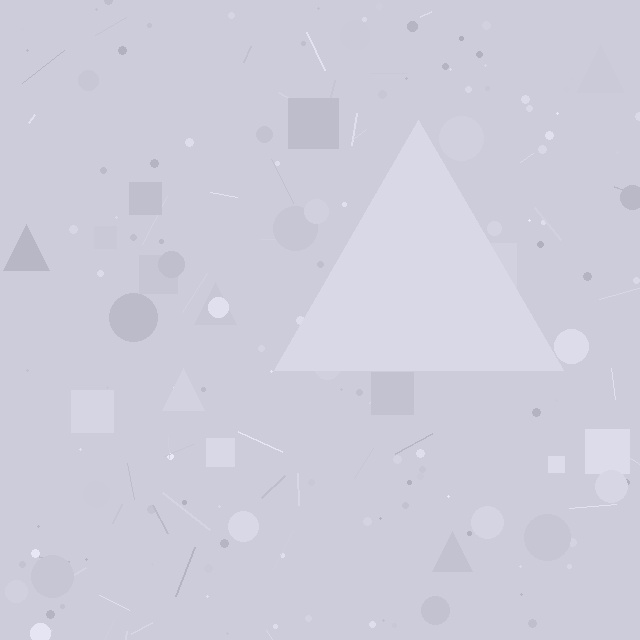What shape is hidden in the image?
A triangle is hidden in the image.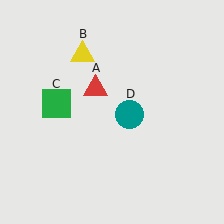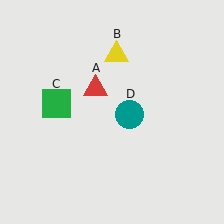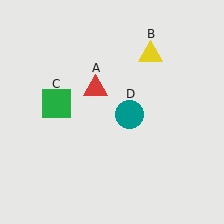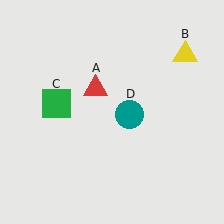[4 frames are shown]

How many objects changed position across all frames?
1 object changed position: yellow triangle (object B).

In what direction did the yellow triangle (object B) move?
The yellow triangle (object B) moved right.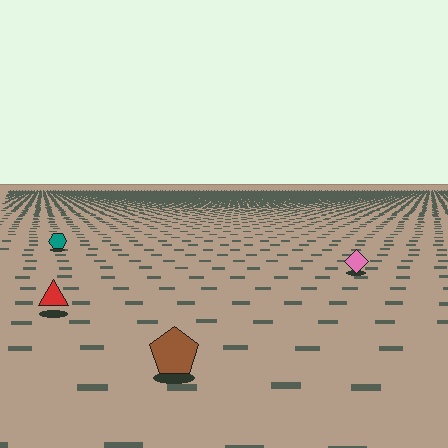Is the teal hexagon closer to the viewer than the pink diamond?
No. The pink diamond is closer — you can tell from the texture gradient: the ground texture is coarser near it.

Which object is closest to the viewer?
The brown pentagon is closest. The texture marks near it are larger and more spread out.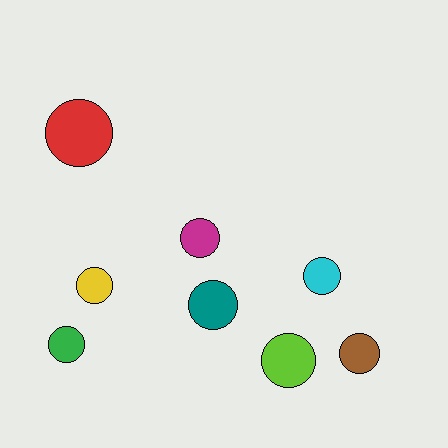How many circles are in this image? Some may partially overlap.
There are 8 circles.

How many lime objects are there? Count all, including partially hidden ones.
There is 1 lime object.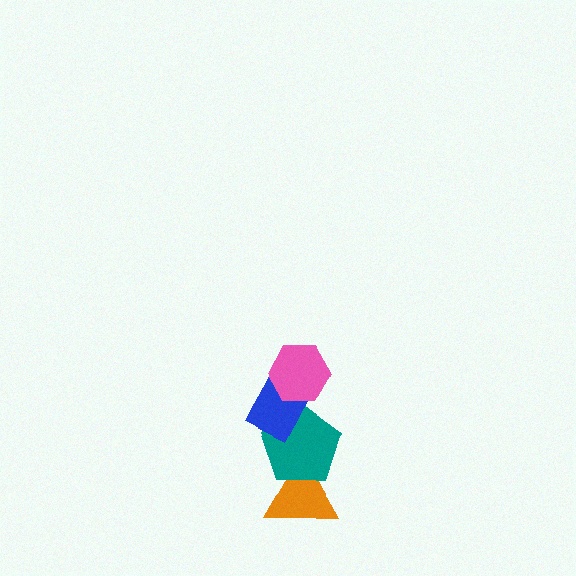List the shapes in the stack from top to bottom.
From top to bottom: the pink hexagon, the blue rectangle, the teal pentagon, the orange triangle.